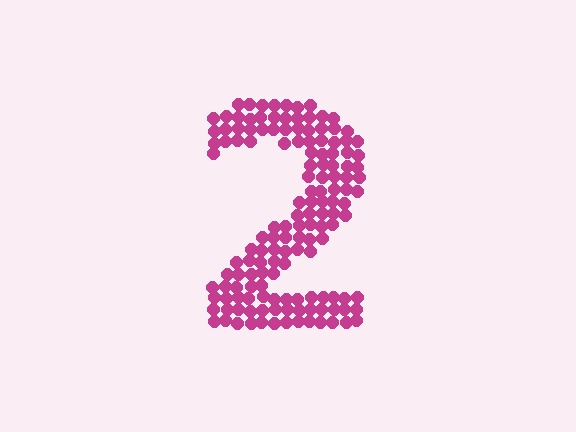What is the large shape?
The large shape is the digit 2.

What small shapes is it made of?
It is made of small circles.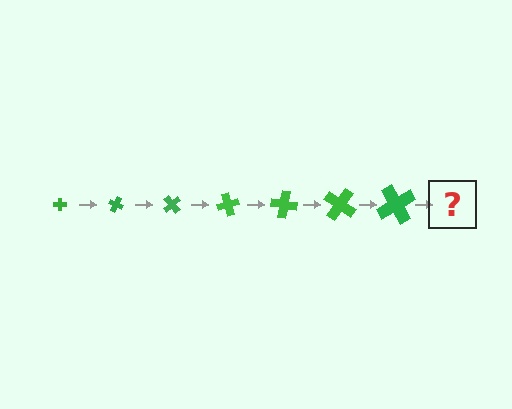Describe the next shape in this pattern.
It should be a cross, larger than the previous one and rotated 175 degrees from the start.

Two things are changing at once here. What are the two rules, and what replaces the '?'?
The two rules are that the cross grows larger each step and it rotates 25 degrees each step. The '?' should be a cross, larger than the previous one and rotated 175 degrees from the start.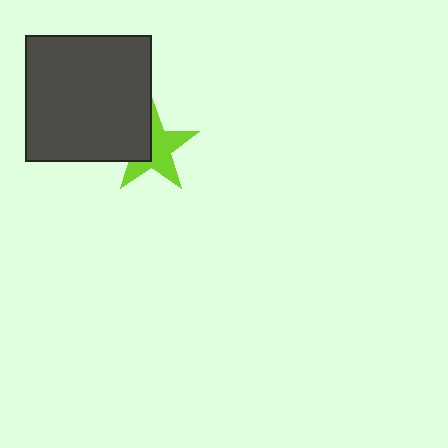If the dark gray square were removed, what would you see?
You would see the complete lime star.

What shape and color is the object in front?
The object in front is a dark gray square.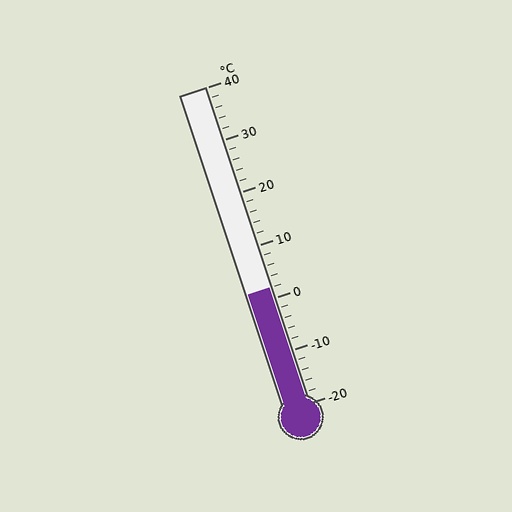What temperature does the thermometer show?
The thermometer shows approximately 2°C.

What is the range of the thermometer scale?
The thermometer scale ranges from -20°C to 40°C.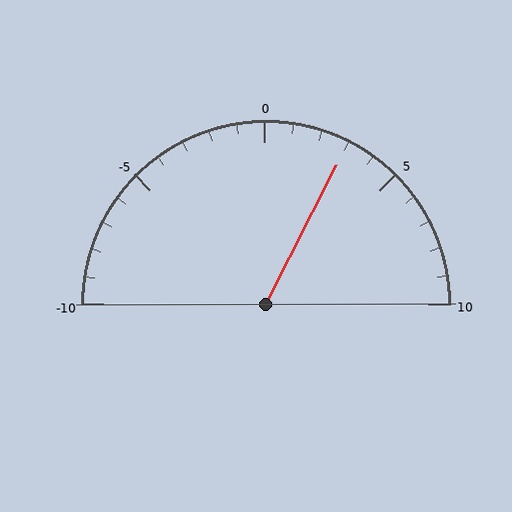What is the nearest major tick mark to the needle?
The nearest major tick mark is 5.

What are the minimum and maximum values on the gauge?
The gauge ranges from -10 to 10.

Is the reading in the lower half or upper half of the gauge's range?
The reading is in the upper half of the range (-10 to 10).